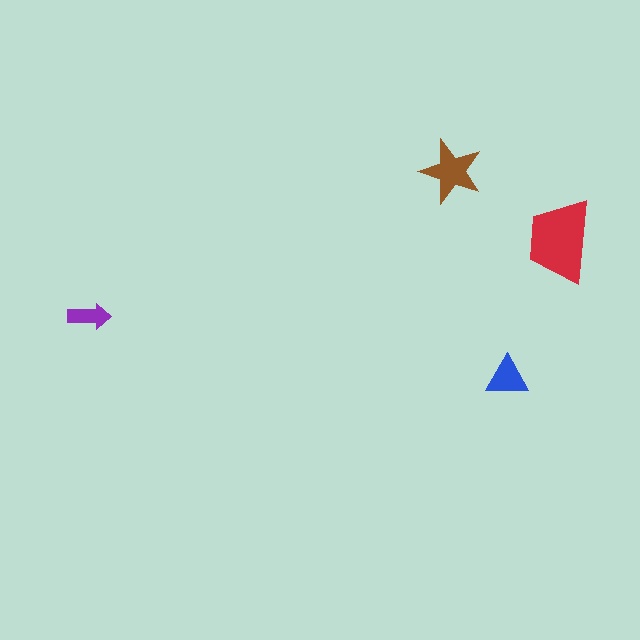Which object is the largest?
The red trapezoid.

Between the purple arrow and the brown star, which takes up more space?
The brown star.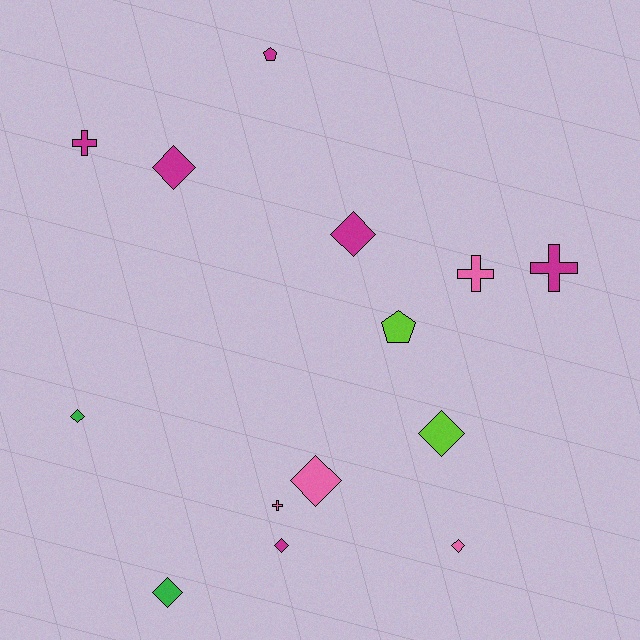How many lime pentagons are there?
There is 1 lime pentagon.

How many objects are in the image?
There are 14 objects.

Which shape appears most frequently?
Diamond, with 8 objects.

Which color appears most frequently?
Magenta, with 6 objects.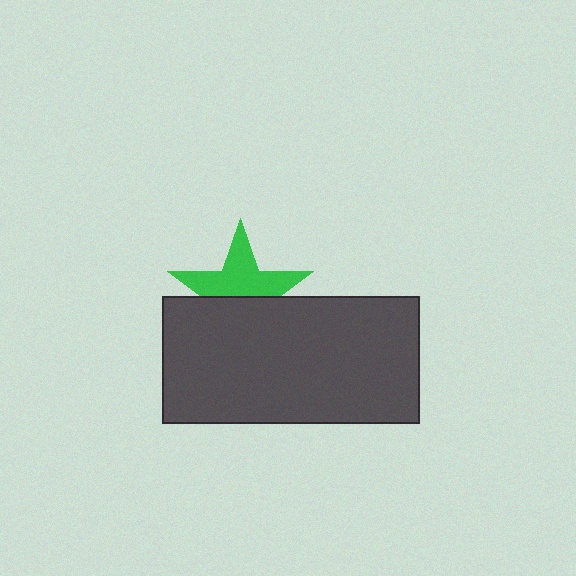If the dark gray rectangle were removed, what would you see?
You would see the complete green star.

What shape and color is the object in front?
The object in front is a dark gray rectangle.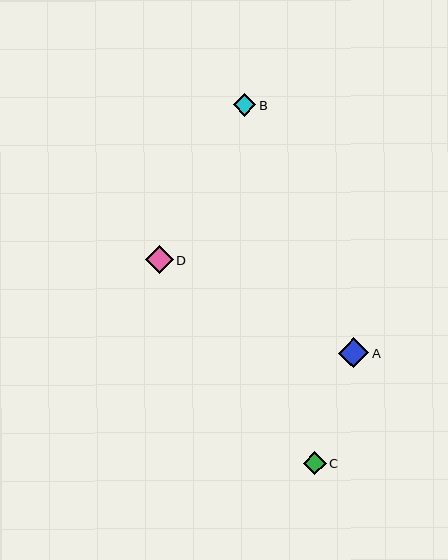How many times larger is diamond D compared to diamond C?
Diamond D is approximately 1.2 times the size of diamond C.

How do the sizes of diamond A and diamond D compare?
Diamond A and diamond D are approximately the same size.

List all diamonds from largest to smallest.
From largest to smallest: A, D, C, B.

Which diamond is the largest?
Diamond A is the largest with a size of approximately 30 pixels.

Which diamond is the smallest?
Diamond B is the smallest with a size of approximately 23 pixels.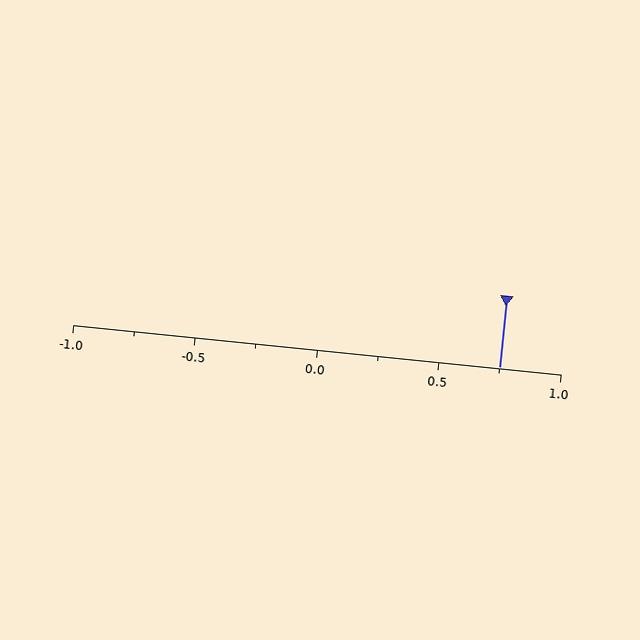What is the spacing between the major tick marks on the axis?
The major ticks are spaced 0.5 apart.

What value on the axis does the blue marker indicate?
The marker indicates approximately 0.75.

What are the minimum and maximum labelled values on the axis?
The axis runs from -1.0 to 1.0.